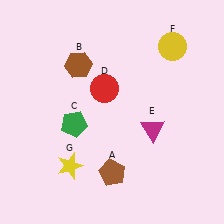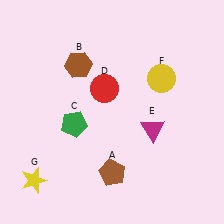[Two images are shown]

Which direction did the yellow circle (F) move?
The yellow circle (F) moved down.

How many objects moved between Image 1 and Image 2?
2 objects moved between the two images.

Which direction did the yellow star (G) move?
The yellow star (G) moved left.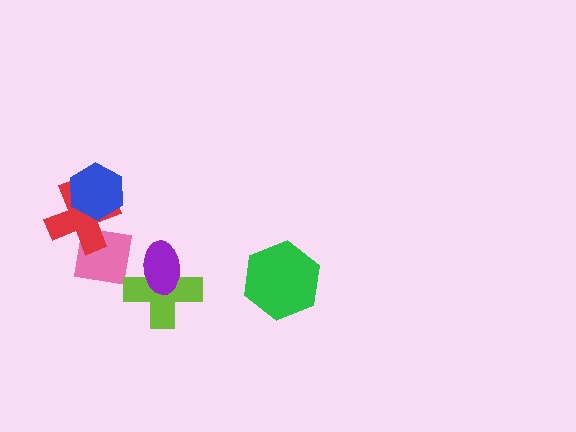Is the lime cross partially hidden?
Yes, it is partially covered by another shape.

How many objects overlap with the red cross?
2 objects overlap with the red cross.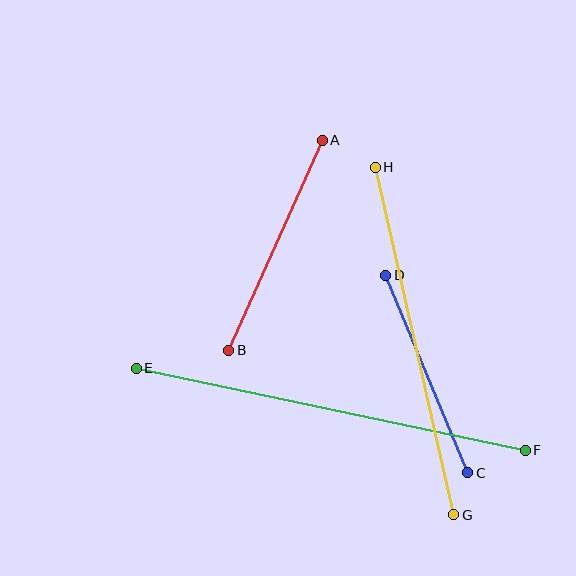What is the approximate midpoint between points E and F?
The midpoint is at approximately (331, 409) pixels.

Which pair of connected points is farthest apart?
Points E and F are farthest apart.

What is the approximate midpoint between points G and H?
The midpoint is at approximately (414, 341) pixels.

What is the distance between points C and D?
The distance is approximately 213 pixels.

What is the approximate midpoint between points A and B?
The midpoint is at approximately (275, 245) pixels.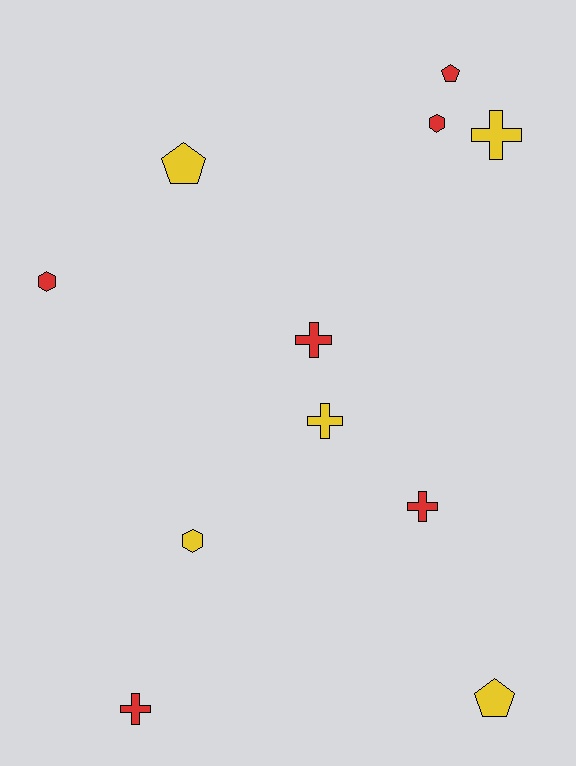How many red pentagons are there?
There is 1 red pentagon.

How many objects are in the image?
There are 11 objects.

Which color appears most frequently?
Red, with 6 objects.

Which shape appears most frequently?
Cross, with 5 objects.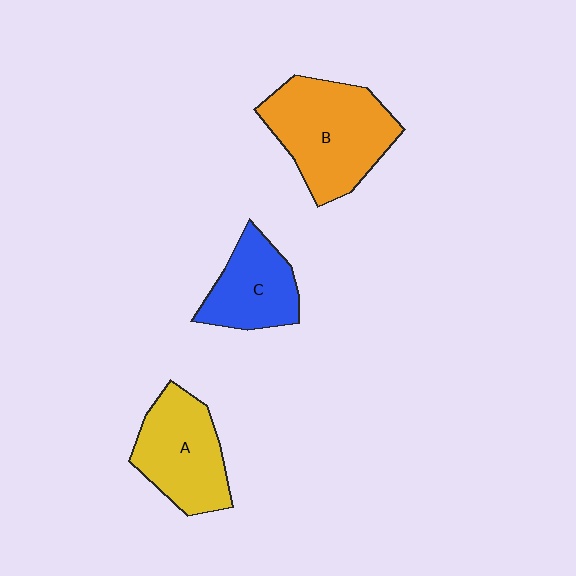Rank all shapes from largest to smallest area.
From largest to smallest: B (orange), A (yellow), C (blue).